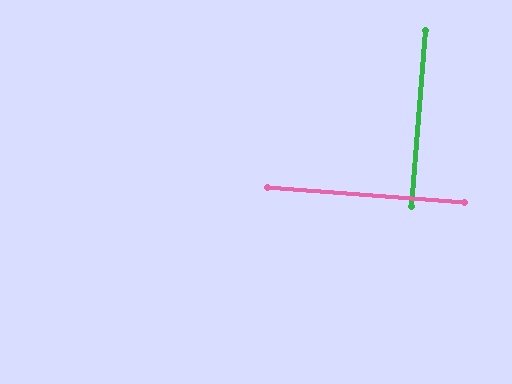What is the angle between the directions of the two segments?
Approximately 90 degrees.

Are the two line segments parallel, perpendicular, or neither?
Perpendicular — they meet at approximately 90°.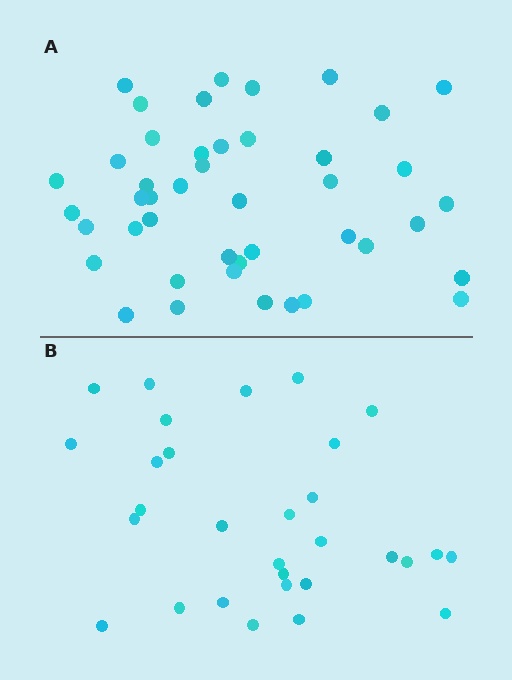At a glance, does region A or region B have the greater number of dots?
Region A (the top region) has more dots.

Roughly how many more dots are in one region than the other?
Region A has approximately 15 more dots than region B.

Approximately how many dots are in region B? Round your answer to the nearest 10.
About 30 dots.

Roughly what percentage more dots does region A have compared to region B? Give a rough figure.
About 45% more.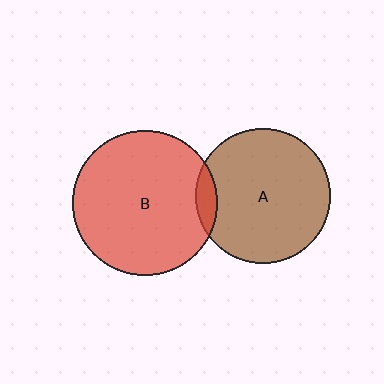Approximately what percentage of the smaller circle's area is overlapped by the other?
Approximately 10%.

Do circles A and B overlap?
Yes.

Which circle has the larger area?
Circle B (red).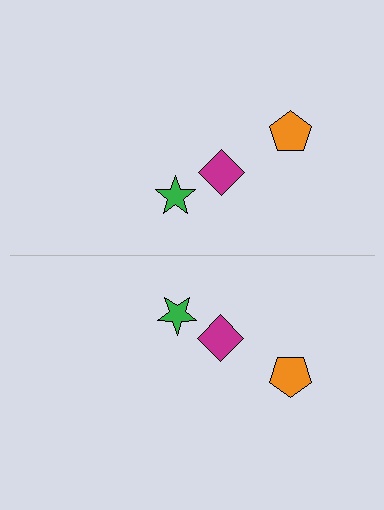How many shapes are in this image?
There are 6 shapes in this image.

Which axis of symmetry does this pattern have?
The pattern has a horizontal axis of symmetry running through the center of the image.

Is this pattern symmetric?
Yes, this pattern has bilateral (reflection) symmetry.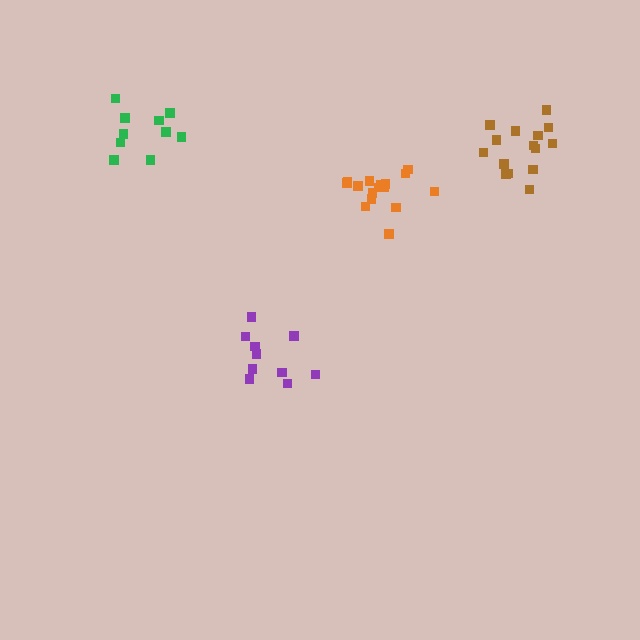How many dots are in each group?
Group 1: 15 dots, Group 2: 16 dots, Group 3: 10 dots, Group 4: 10 dots (51 total).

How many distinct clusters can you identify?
There are 4 distinct clusters.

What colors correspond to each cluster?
The clusters are colored: brown, orange, purple, green.